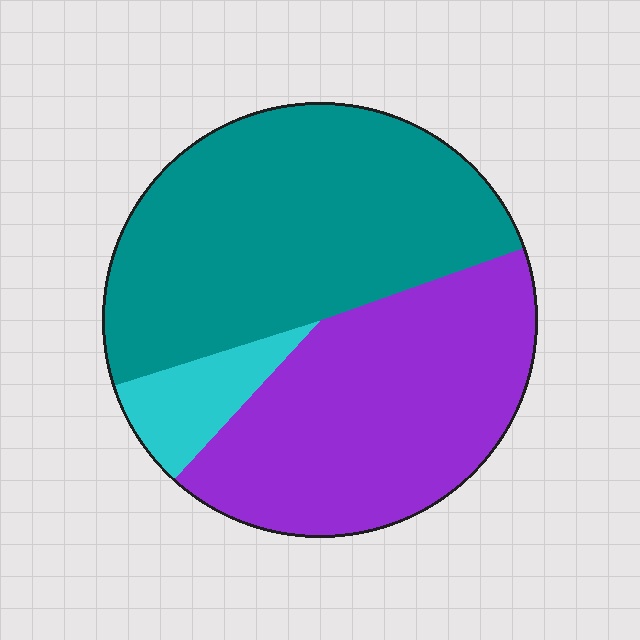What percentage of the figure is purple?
Purple covers about 40% of the figure.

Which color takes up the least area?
Cyan, at roughly 10%.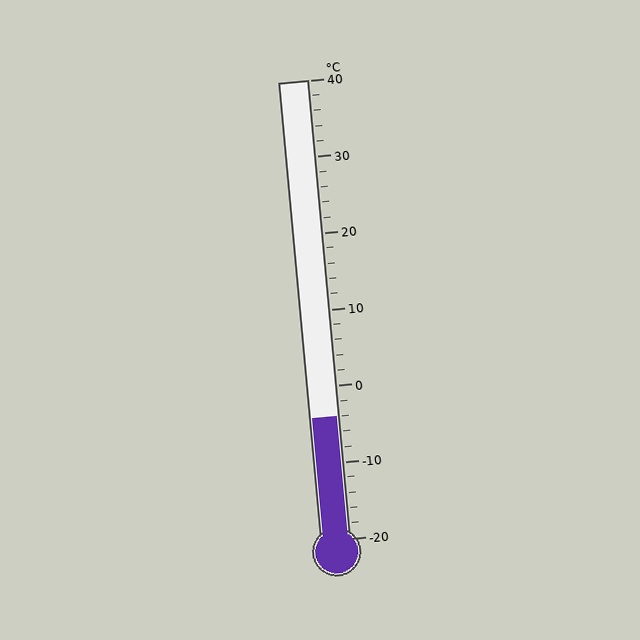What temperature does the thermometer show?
The thermometer shows approximately -4°C.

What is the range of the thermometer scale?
The thermometer scale ranges from -20°C to 40°C.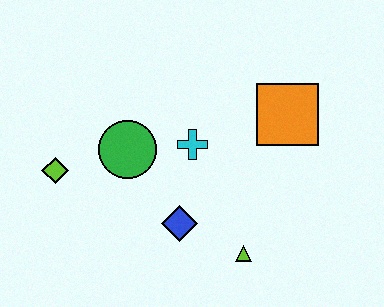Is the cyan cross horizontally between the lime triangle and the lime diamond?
Yes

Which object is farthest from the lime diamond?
The orange square is farthest from the lime diamond.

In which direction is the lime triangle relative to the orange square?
The lime triangle is below the orange square.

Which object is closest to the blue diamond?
The lime triangle is closest to the blue diamond.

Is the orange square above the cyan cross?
Yes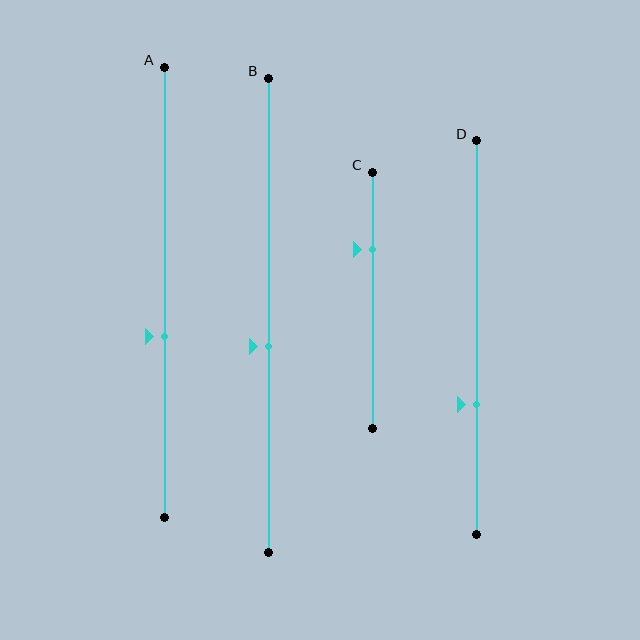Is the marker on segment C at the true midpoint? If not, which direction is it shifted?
No, the marker on segment C is shifted upward by about 20% of the segment length.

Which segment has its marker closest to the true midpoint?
Segment B has its marker closest to the true midpoint.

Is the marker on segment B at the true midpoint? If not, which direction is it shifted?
No, the marker on segment B is shifted downward by about 7% of the segment length.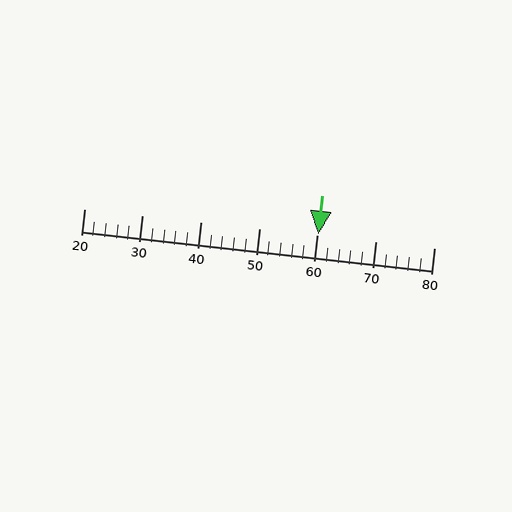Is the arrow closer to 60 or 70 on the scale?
The arrow is closer to 60.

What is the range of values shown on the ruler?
The ruler shows values from 20 to 80.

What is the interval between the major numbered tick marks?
The major tick marks are spaced 10 units apart.